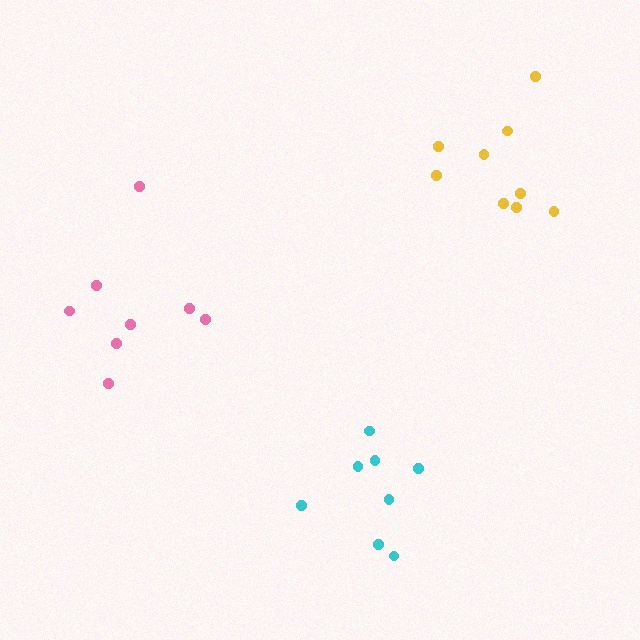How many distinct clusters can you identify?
There are 3 distinct clusters.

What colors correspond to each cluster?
The clusters are colored: cyan, yellow, pink.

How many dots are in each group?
Group 1: 8 dots, Group 2: 9 dots, Group 3: 8 dots (25 total).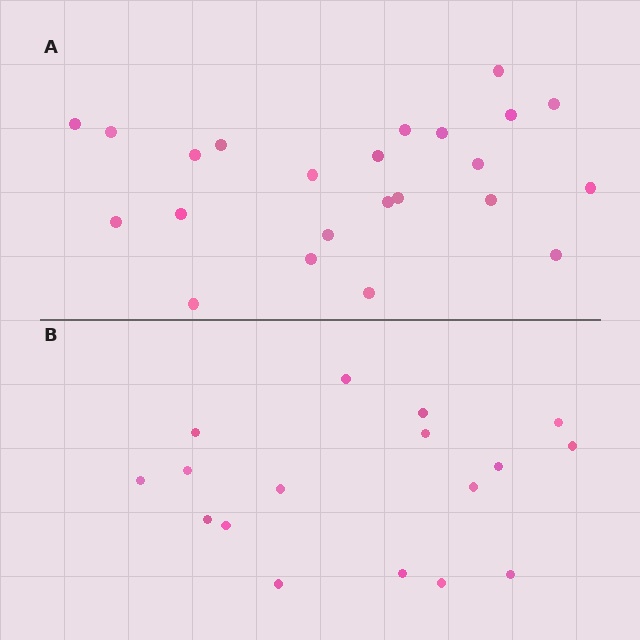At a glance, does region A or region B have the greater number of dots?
Region A (the top region) has more dots.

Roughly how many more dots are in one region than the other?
Region A has about 6 more dots than region B.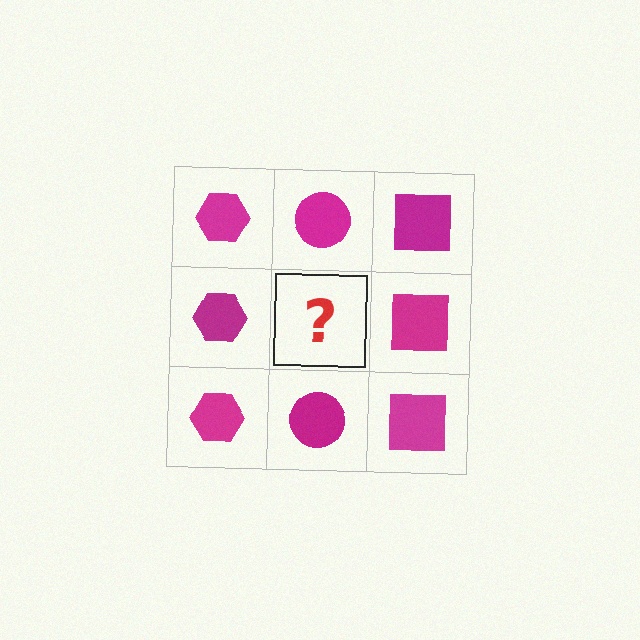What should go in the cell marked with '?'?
The missing cell should contain a magenta circle.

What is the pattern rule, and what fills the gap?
The rule is that each column has a consistent shape. The gap should be filled with a magenta circle.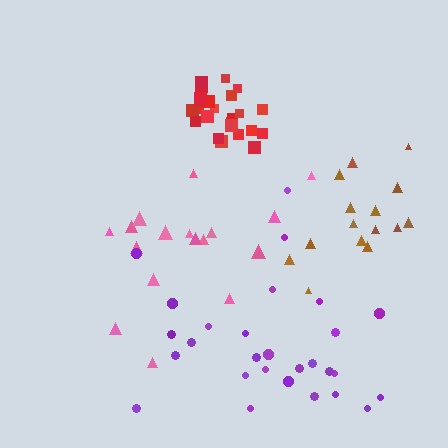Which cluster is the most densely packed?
Red.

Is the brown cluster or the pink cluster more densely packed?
Brown.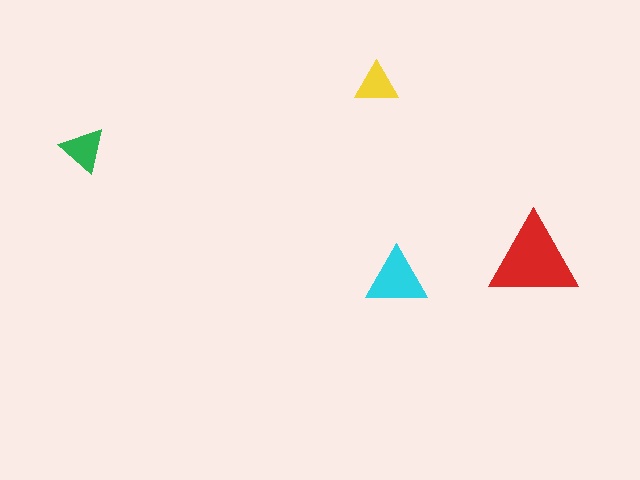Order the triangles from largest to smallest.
the red one, the cyan one, the green one, the yellow one.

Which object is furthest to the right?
The red triangle is rightmost.